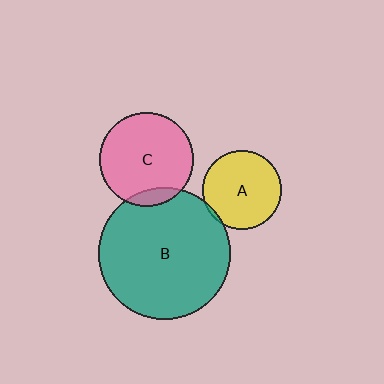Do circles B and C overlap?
Yes.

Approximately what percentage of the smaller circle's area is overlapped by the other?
Approximately 10%.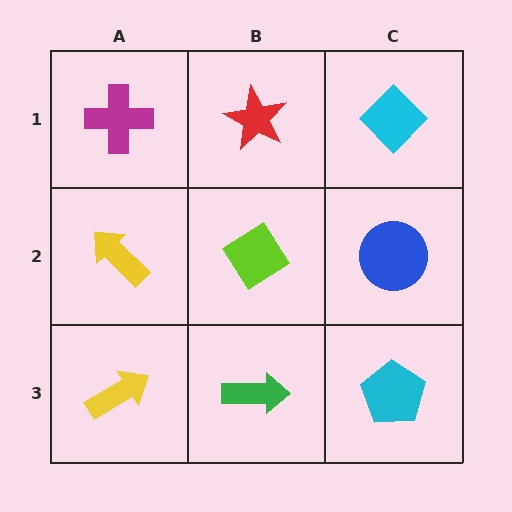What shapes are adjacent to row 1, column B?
A lime diamond (row 2, column B), a magenta cross (row 1, column A), a cyan diamond (row 1, column C).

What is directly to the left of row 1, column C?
A red star.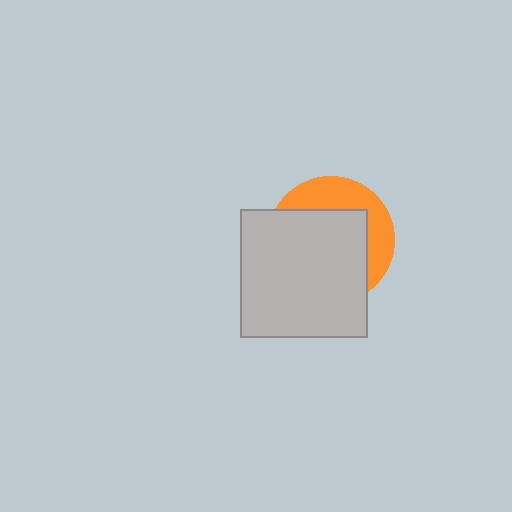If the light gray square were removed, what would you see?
You would see the complete orange circle.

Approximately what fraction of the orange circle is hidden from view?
Roughly 65% of the orange circle is hidden behind the light gray square.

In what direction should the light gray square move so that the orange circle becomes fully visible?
The light gray square should move toward the lower-left. That is the shortest direction to clear the overlap and leave the orange circle fully visible.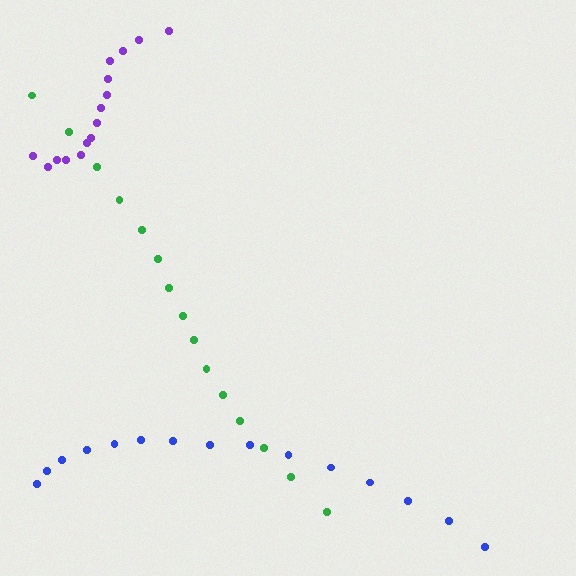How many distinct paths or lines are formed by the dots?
There are 3 distinct paths.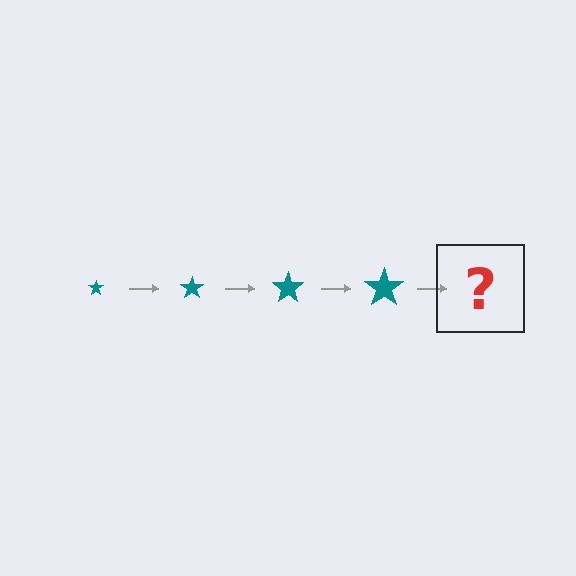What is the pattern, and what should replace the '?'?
The pattern is that the star gets progressively larger each step. The '?' should be a teal star, larger than the previous one.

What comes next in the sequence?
The next element should be a teal star, larger than the previous one.